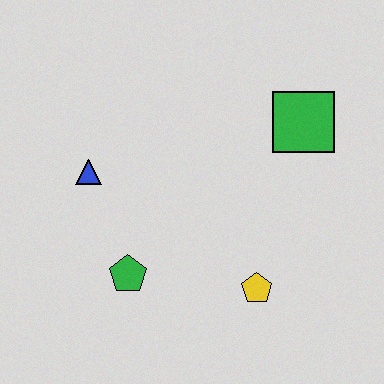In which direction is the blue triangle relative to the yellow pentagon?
The blue triangle is to the left of the yellow pentagon.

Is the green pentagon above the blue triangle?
No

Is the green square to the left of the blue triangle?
No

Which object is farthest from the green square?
The green pentagon is farthest from the green square.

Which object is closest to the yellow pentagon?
The green pentagon is closest to the yellow pentagon.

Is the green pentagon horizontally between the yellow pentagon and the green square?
No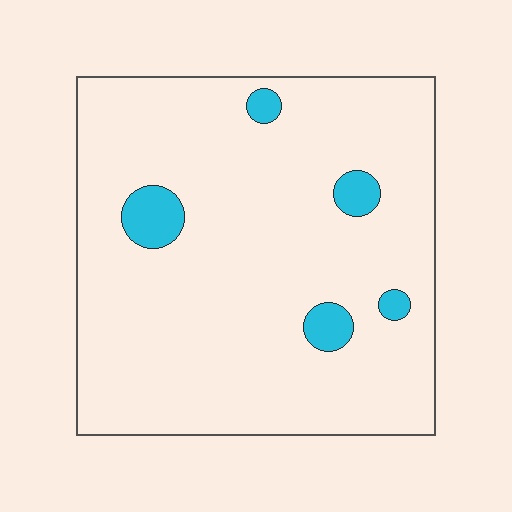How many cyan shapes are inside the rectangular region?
5.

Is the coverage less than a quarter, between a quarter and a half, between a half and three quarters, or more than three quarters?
Less than a quarter.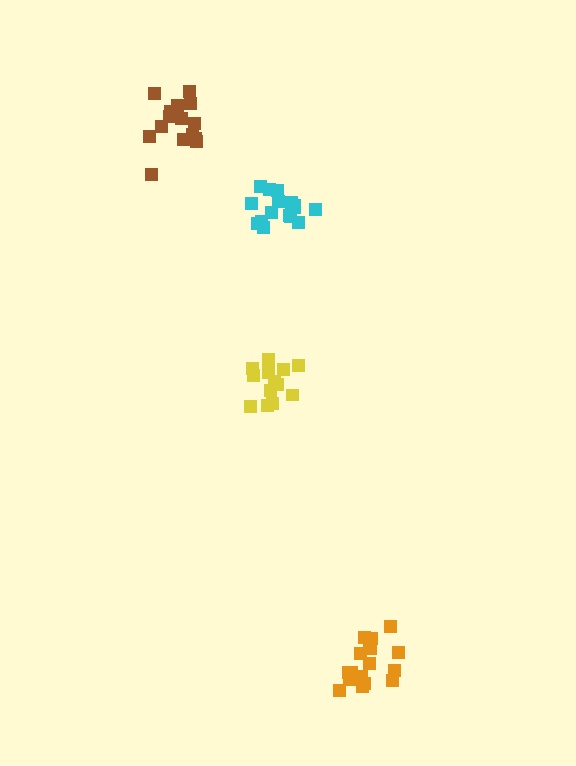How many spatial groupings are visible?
There are 4 spatial groupings.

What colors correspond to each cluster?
The clusters are colored: cyan, orange, yellow, brown.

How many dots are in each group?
Group 1: 16 dots, Group 2: 18 dots, Group 3: 14 dots, Group 4: 15 dots (63 total).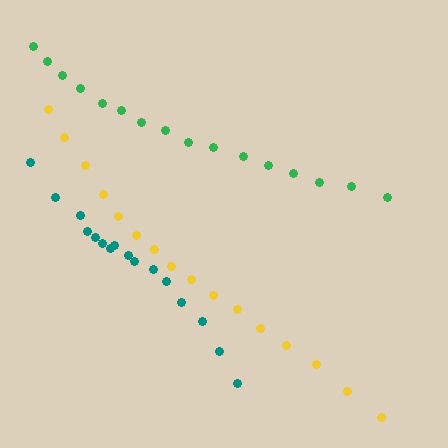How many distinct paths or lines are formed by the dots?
There are 3 distinct paths.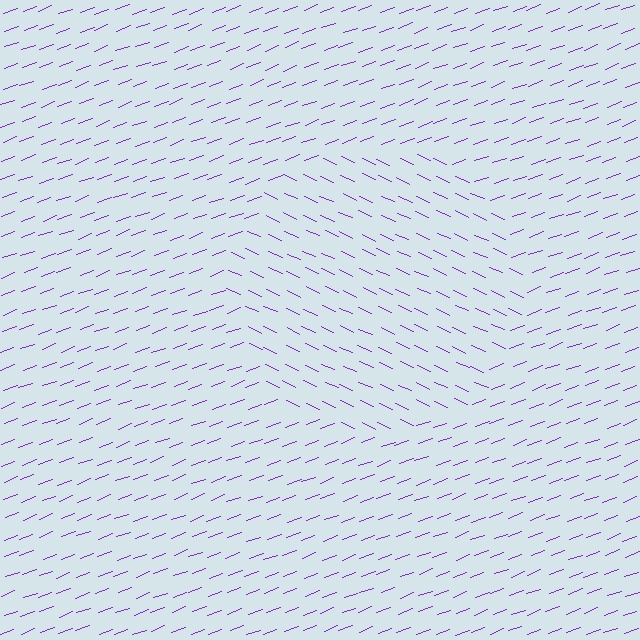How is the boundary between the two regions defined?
The boundary is defined purely by a change in line orientation (approximately 45 degrees difference). All lines are the same color and thickness.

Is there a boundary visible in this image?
Yes, there is a texture boundary formed by a change in line orientation.